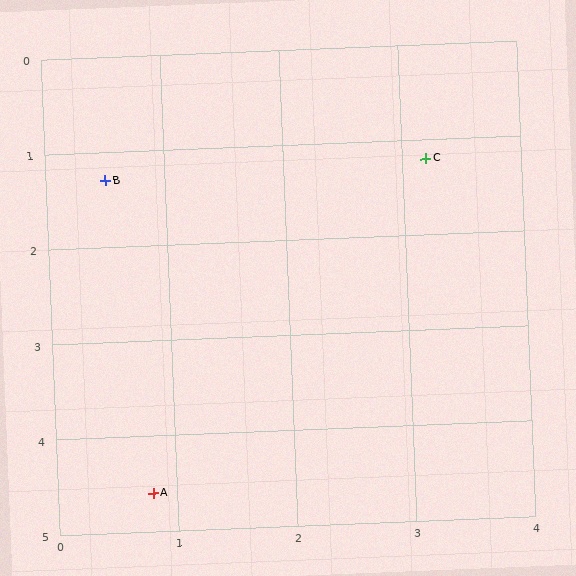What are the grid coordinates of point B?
Point B is at approximately (0.5, 1.3).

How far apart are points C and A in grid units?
Points C and A are about 4.2 grid units apart.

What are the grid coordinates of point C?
Point C is at approximately (3.2, 1.2).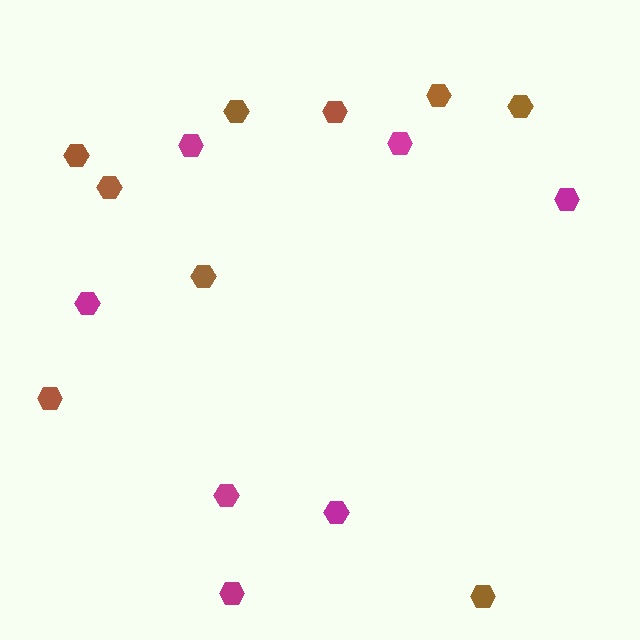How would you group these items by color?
There are 2 groups: one group of brown hexagons (9) and one group of magenta hexagons (7).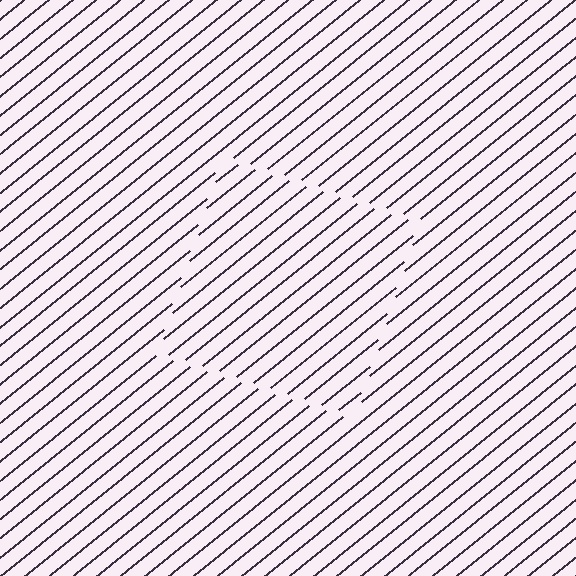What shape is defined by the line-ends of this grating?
An illusory square. The interior of the shape contains the same grating, shifted by half a period — the contour is defined by the phase discontinuity where line-ends from the inner and outer gratings abut.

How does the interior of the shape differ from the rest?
The interior of the shape contains the same grating, shifted by half a period — the contour is defined by the phase discontinuity where line-ends from the inner and outer gratings abut.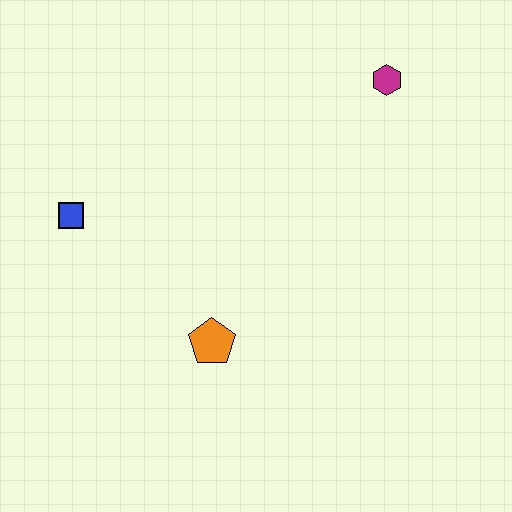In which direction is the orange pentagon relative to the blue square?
The orange pentagon is to the right of the blue square.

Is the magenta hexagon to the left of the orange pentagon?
No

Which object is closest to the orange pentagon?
The blue square is closest to the orange pentagon.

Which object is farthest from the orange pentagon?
The magenta hexagon is farthest from the orange pentagon.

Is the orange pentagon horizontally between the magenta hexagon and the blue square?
Yes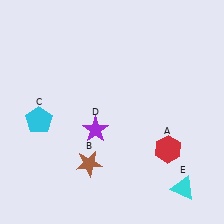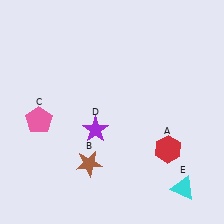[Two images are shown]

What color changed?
The pentagon (C) changed from cyan in Image 1 to pink in Image 2.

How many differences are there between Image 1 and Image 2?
There is 1 difference between the two images.